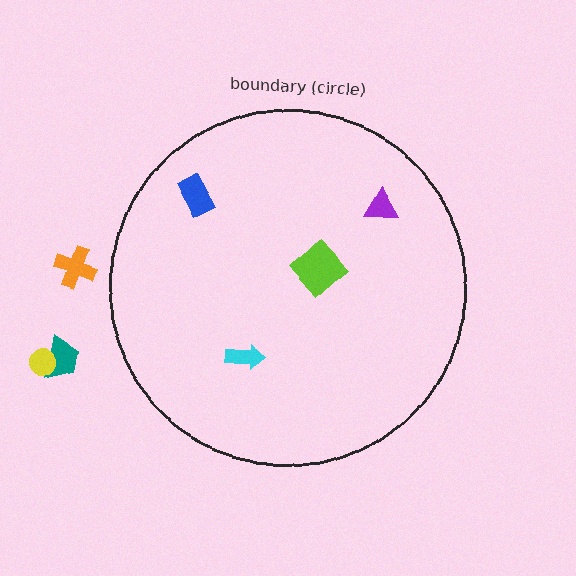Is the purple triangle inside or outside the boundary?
Inside.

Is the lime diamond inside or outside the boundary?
Inside.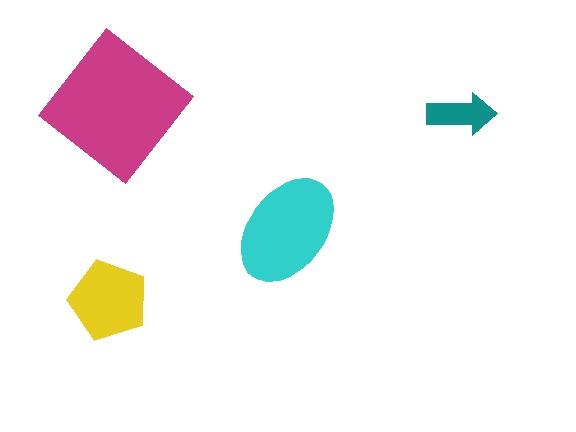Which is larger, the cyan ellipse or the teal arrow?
The cyan ellipse.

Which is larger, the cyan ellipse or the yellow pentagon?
The cyan ellipse.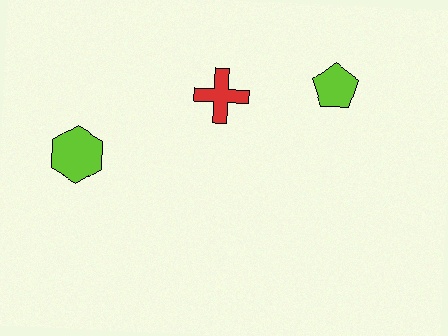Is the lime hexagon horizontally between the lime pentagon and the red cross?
No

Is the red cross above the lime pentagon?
No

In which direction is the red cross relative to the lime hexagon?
The red cross is to the right of the lime hexagon.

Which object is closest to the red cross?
The lime pentagon is closest to the red cross.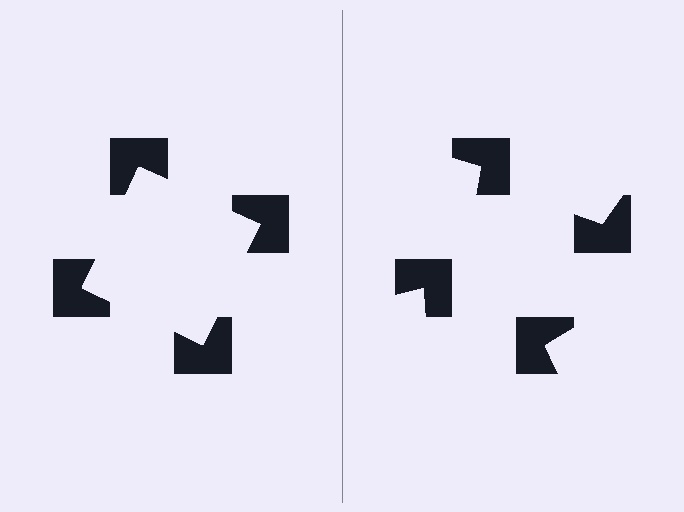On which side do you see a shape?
An illusory square appears on the left side. On the right side the wedge cuts are rotated, so no coherent shape forms.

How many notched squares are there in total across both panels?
8 — 4 on each side.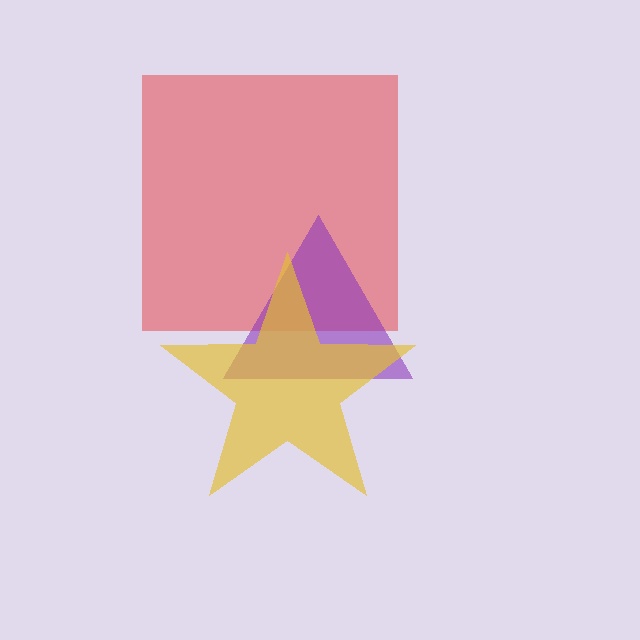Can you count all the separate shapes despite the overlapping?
Yes, there are 3 separate shapes.